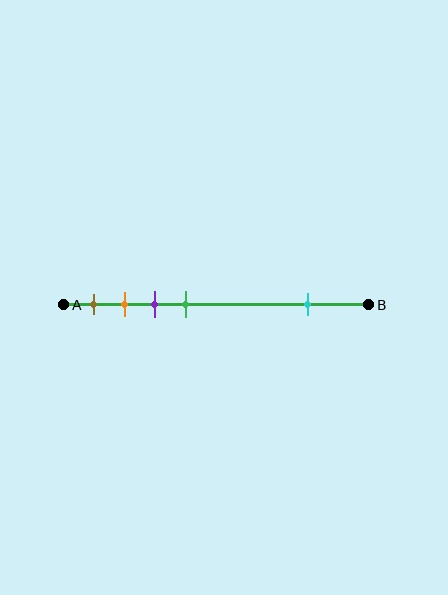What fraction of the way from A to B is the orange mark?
The orange mark is approximately 20% (0.2) of the way from A to B.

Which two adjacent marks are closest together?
The orange and purple marks are the closest adjacent pair.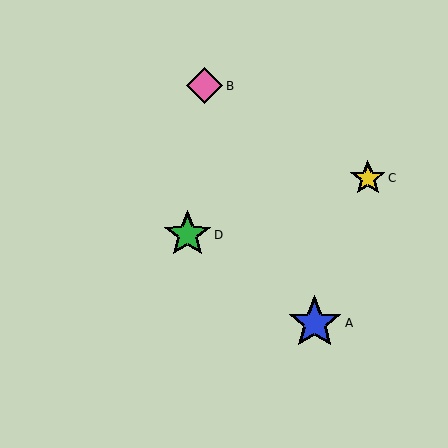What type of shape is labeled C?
Shape C is a yellow star.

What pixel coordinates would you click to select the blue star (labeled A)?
Click at (315, 323) to select the blue star A.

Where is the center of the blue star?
The center of the blue star is at (315, 323).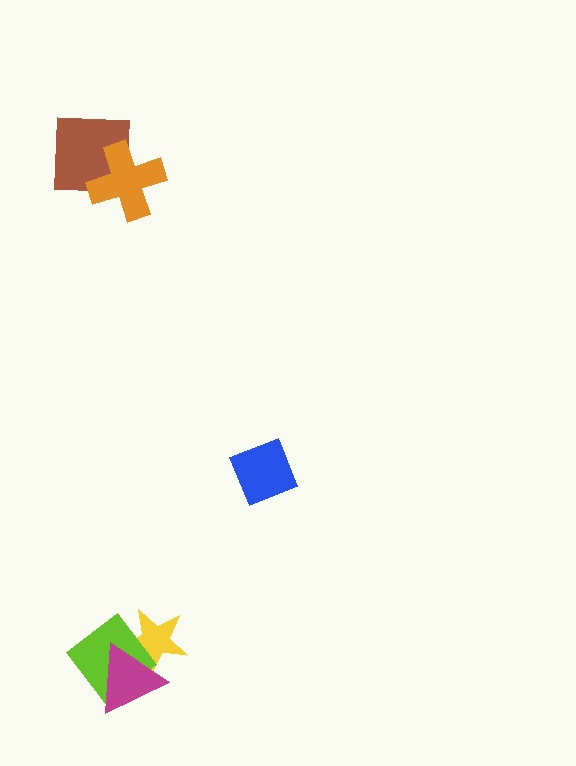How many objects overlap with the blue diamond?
0 objects overlap with the blue diamond.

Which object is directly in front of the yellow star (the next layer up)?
The lime diamond is directly in front of the yellow star.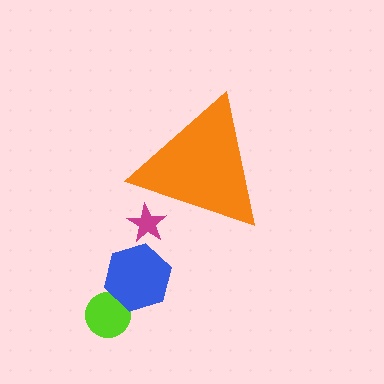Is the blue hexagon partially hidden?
No, the blue hexagon is fully visible.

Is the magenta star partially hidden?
Yes, the magenta star is partially hidden behind the orange triangle.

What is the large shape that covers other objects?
An orange triangle.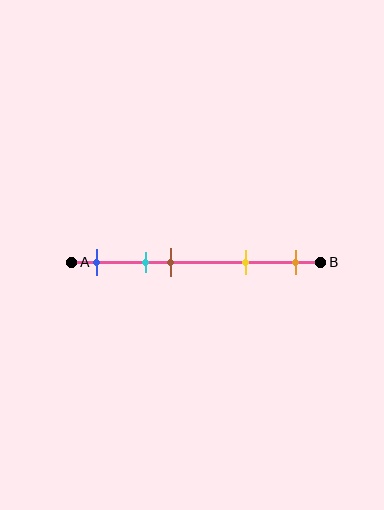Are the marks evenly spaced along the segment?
No, the marks are not evenly spaced.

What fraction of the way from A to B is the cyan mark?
The cyan mark is approximately 30% (0.3) of the way from A to B.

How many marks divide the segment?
There are 5 marks dividing the segment.